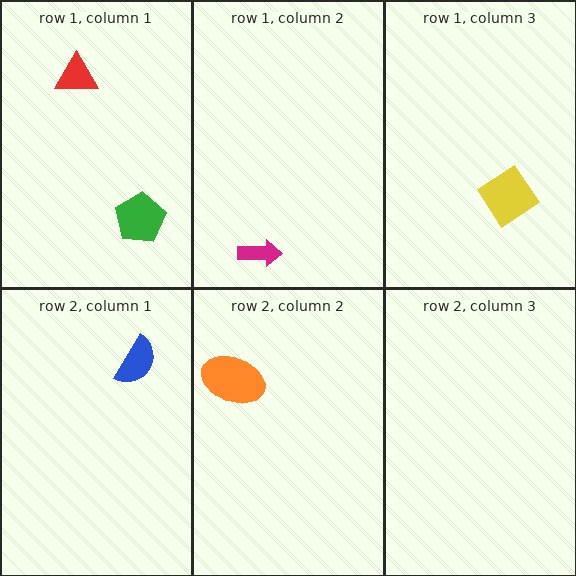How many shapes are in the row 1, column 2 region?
1.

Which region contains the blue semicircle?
The row 2, column 1 region.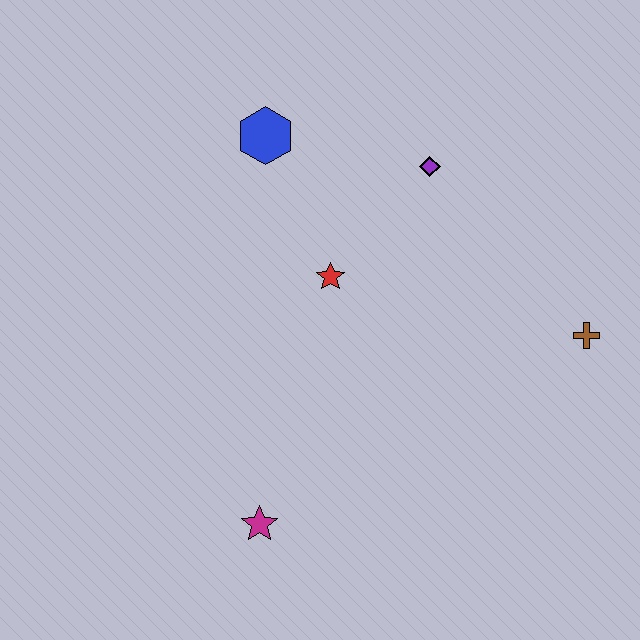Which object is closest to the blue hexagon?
The red star is closest to the blue hexagon.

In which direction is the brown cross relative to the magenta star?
The brown cross is to the right of the magenta star.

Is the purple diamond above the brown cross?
Yes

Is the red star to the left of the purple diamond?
Yes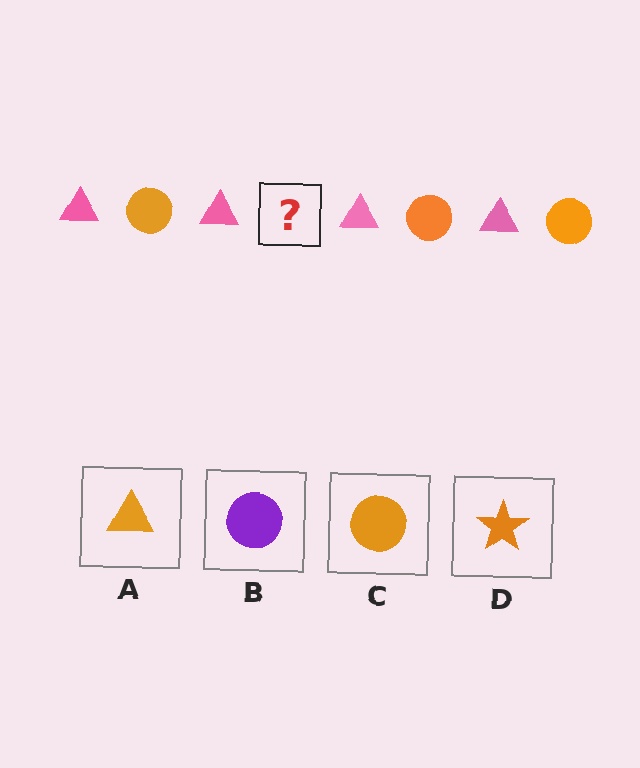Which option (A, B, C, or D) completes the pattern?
C.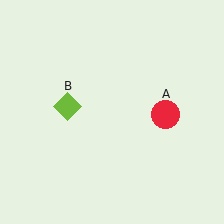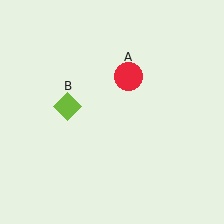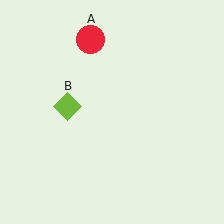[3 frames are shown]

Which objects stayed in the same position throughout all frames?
Lime diamond (object B) remained stationary.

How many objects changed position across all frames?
1 object changed position: red circle (object A).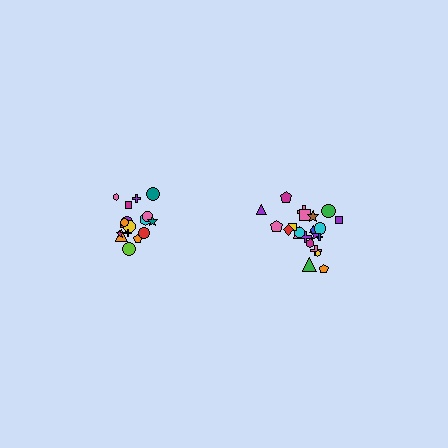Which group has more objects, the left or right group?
The right group.